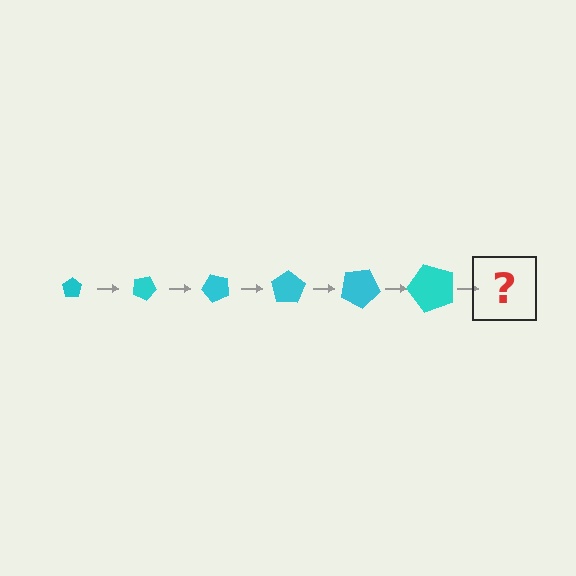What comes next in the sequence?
The next element should be a pentagon, larger than the previous one and rotated 150 degrees from the start.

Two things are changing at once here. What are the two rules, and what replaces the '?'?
The two rules are that the pentagon grows larger each step and it rotates 25 degrees each step. The '?' should be a pentagon, larger than the previous one and rotated 150 degrees from the start.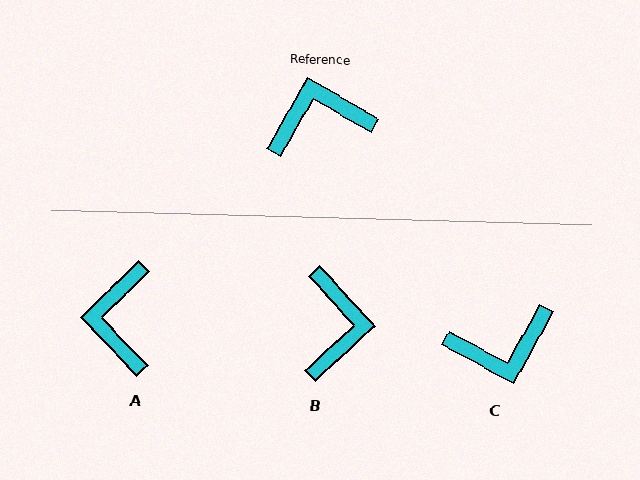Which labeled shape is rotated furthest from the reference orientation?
C, about 179 degrees away.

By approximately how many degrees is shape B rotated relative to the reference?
Approximately 107 degrees clockwise.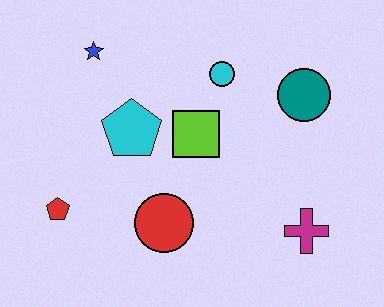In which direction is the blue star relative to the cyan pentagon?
The blue star is above the cyan pentagon.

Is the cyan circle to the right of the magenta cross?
No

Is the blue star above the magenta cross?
Yes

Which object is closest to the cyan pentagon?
The lime square is closest to the cyan pentagon.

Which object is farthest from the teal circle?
The red pentagon is farthest from the teal circle.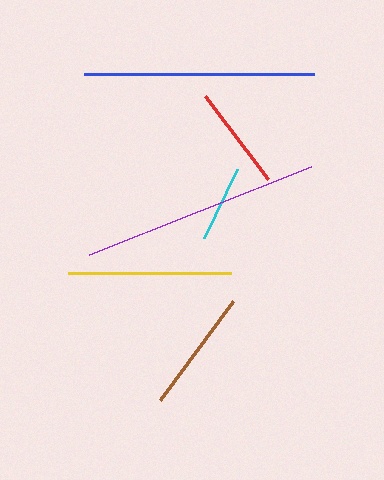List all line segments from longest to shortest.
From longest to shortest: purple, blue, yellow, brown, red, cyan.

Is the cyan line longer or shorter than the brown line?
The brown line is longer than the cyan line.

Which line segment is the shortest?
The cyan line is the shortest at approximately 76 pixels.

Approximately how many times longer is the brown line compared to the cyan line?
The brown line is approximately 1.6 times the length of the cyan line.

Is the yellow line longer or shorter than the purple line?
The purple line is longer than the yellow line.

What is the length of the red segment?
The red segment is approximately 104 pixels long.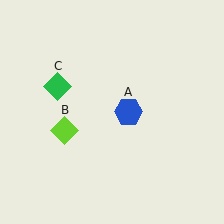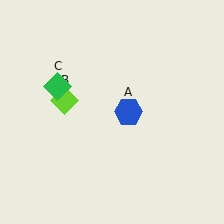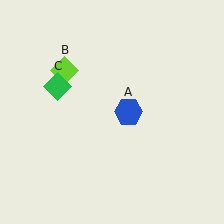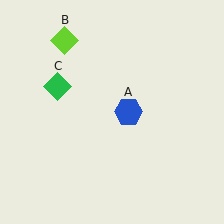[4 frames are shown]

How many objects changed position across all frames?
1 object changed position: lime diamond (object B).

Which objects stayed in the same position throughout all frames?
Blue hexagon (object A) and green diamond (object C) remained stationary.